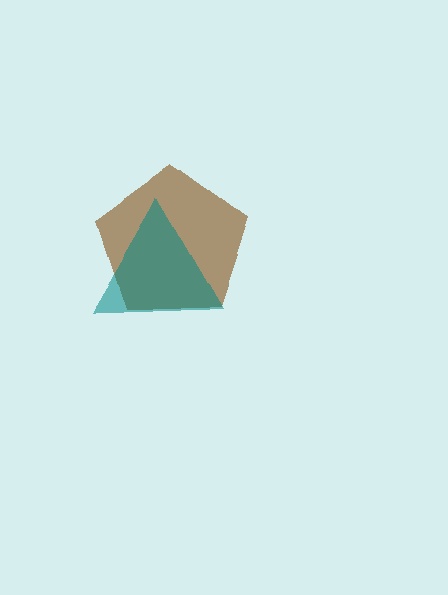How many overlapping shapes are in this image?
There are 2 overlapping shapes in the image.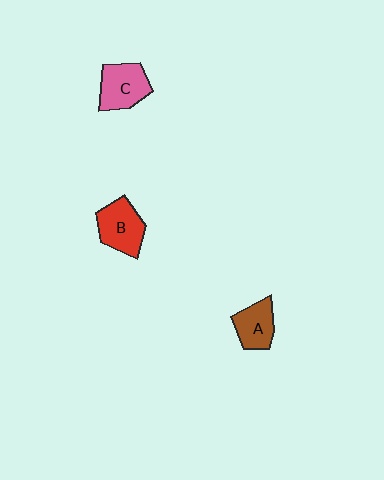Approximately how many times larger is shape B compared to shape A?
Approximately 1.3 times.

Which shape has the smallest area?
Shape A (brown).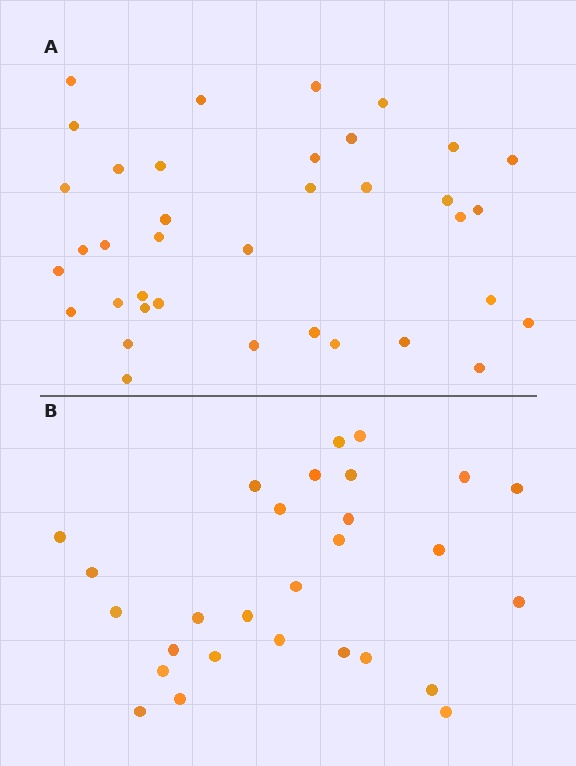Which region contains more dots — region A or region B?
Region A (the top region) has more dots.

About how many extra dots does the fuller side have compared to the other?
Region A has roughly 8 or so more dots than region B.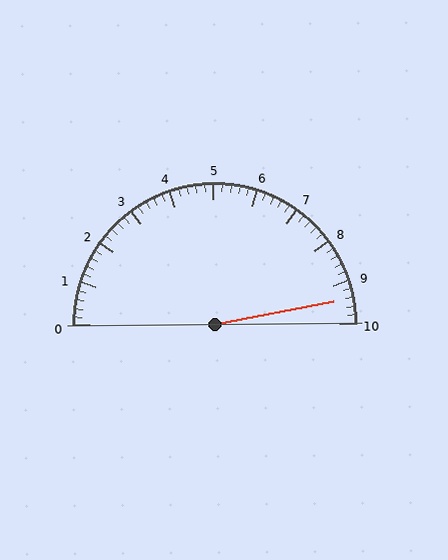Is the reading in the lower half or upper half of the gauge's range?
The reading is in the upper half of the range (0 to 10).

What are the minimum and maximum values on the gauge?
The gauge ranges from 0 to 10.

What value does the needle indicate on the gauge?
The needle indicates approximately 9.4.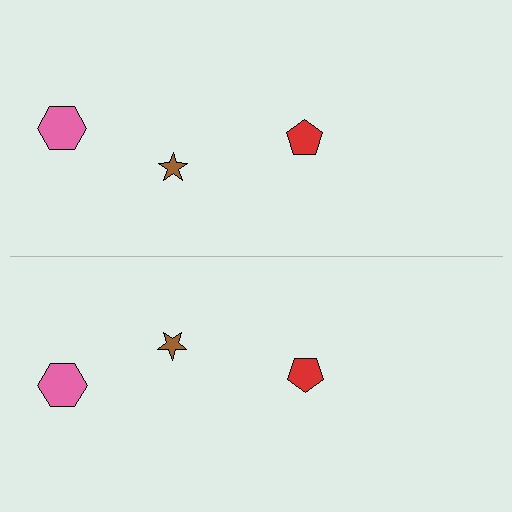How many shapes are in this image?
There are 6 shapes in this image.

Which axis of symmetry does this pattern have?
The pattern has a horizontal axis of symmetry running through the center of the image.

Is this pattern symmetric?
Yes, this pattern has bilateral (reflection) symmetry.